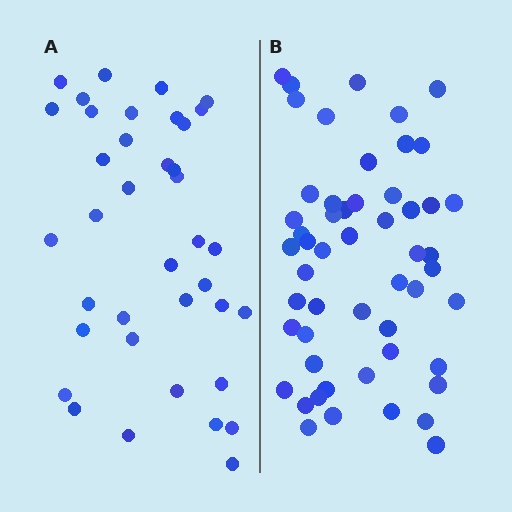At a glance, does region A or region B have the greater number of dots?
Region B (the right region) has more dots.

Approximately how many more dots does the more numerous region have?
Region B has approximately 15 more dots than region A.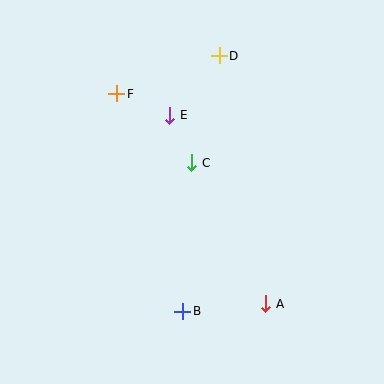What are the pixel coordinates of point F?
Point F is at (117, 94).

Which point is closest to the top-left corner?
Point F is closest to the top-left corner.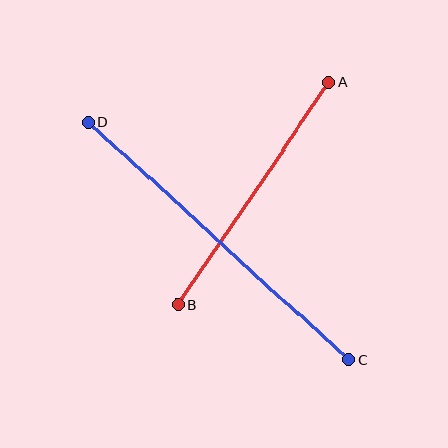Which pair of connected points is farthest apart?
Points C and D are farthest apart.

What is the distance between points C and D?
The distance is approximately 352 pixels.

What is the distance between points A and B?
The distance is approximately 269 pixels.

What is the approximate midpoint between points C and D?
The midpoint is at approximately (219, 241) pixels.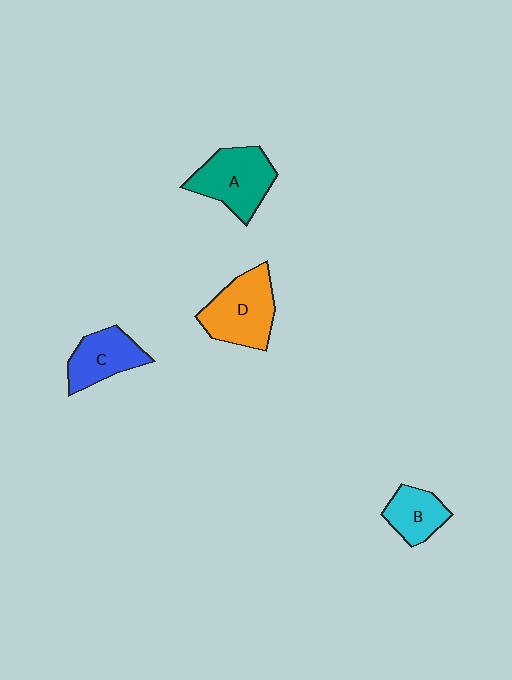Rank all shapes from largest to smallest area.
From largest to smallest: D (orange), A (teal), C (blue), B (cyan).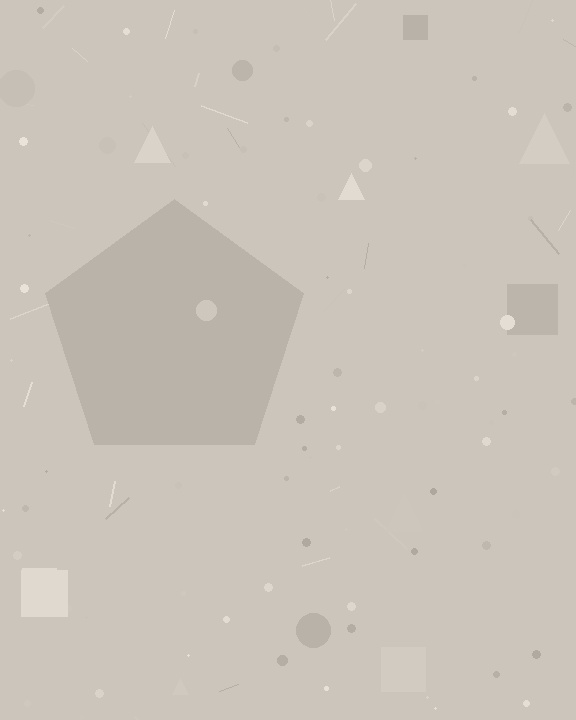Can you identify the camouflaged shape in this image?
The camouflaged shape is a pentagon.